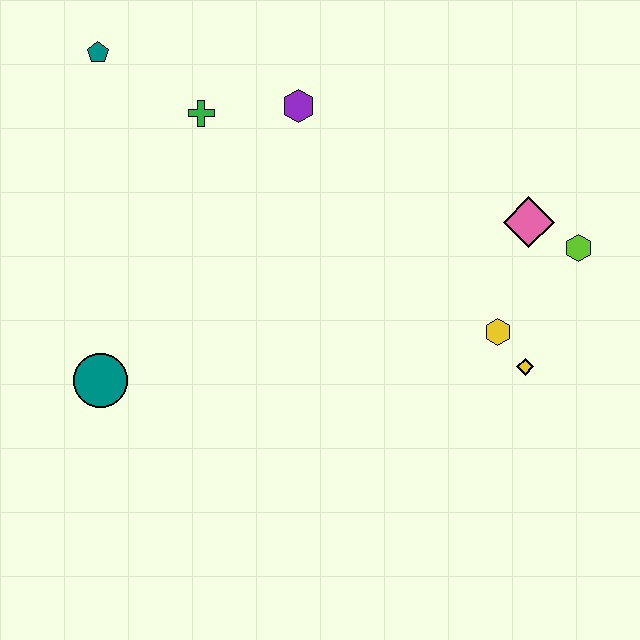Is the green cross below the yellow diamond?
No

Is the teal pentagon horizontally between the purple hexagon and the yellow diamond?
No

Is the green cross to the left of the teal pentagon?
No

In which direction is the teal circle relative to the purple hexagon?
The teal circle is below the purple hexagon.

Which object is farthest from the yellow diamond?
The teal pentagon is farthest from the yellow diamond.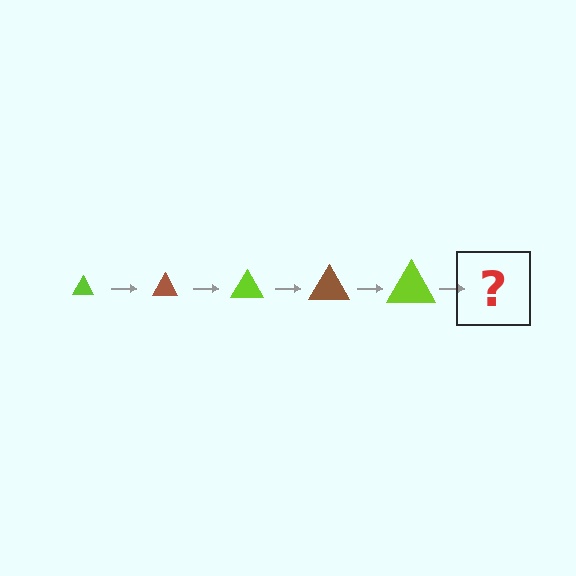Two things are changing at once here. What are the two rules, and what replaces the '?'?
The two rules are that the triangle grows larger each step and the color cycles through lime and brown. The '?' should be a brown triangle, larger than the previous one.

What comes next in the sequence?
The next element should be a brown triangle, larger than the previous one.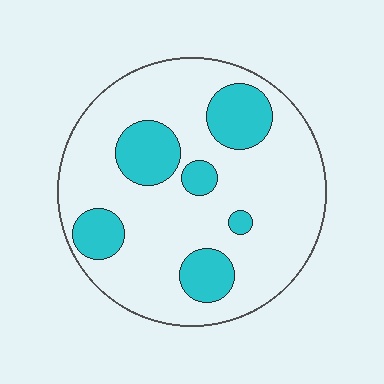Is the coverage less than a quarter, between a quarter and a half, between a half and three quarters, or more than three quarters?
Less than a quarter.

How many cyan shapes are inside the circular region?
6.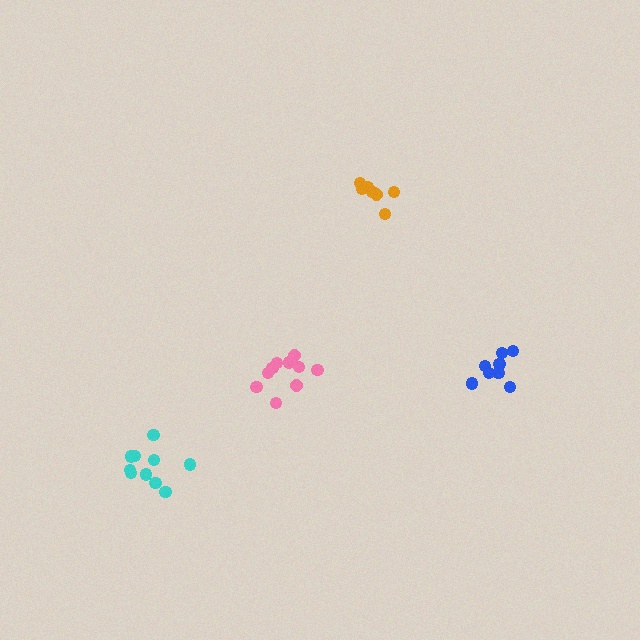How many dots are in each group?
Group 1: 10 dots, Group 2: 7 dots, Group 3: 8 dots, Group 4: 10 dots (35 total).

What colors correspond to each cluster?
The clusters are colored: pink, orange, blue, cyan.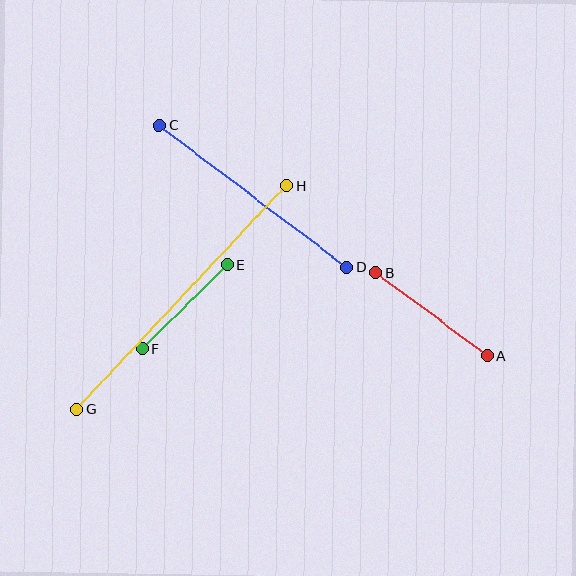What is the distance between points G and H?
The distance is approximately 306 pixels.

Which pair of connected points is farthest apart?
Points G and H are farthest apart.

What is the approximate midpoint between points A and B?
The midpoint is at approximately (432, 314) pixels.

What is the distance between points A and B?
The distance is approximately 139 pixels.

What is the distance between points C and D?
The distance is approximately 236 pixels.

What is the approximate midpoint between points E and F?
The midpoint is at approximately (185, 307) pixels.